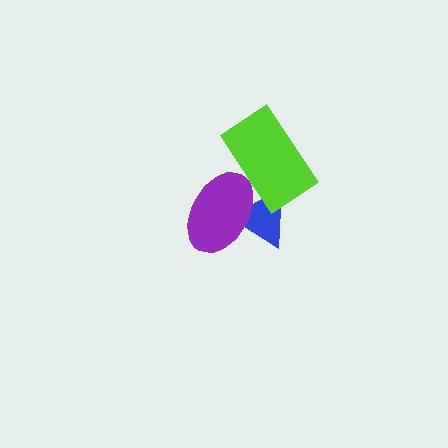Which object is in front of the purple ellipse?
The lime rectangle is in front of the purple ellipse.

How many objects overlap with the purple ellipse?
2 objects overlap with the purple ellipse.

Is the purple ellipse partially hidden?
Yes, it is partially covered by another shape.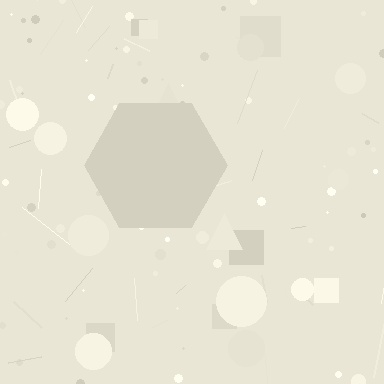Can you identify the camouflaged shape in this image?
The camouflaged shape is a hexagon.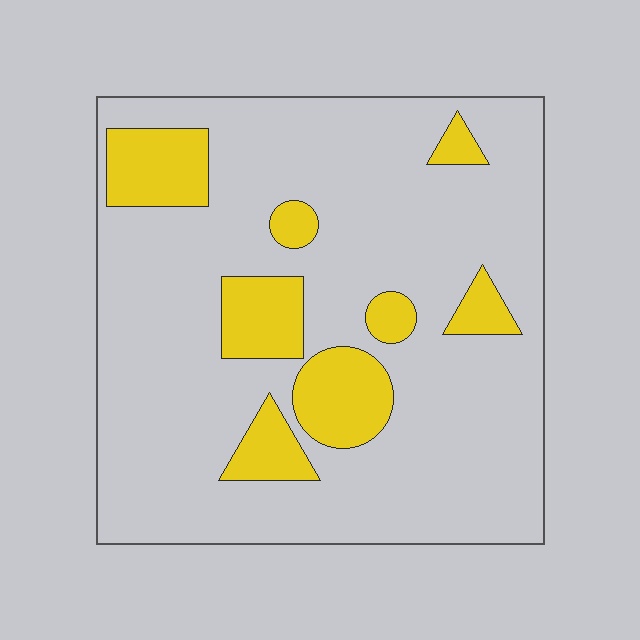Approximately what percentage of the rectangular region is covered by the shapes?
Approximately 20%.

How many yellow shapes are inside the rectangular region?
8.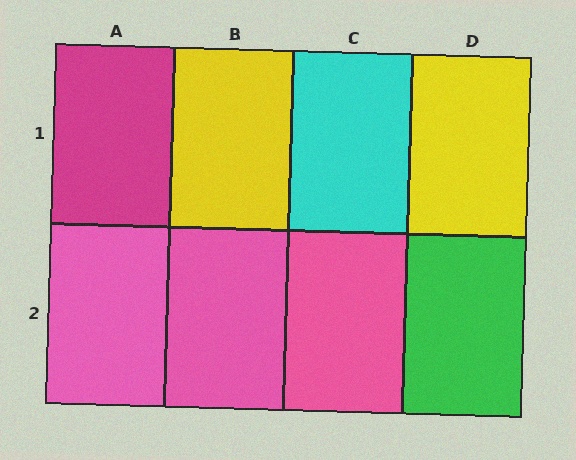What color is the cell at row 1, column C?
Cyan.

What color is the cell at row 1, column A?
Magenta.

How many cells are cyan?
1 cell is cyan.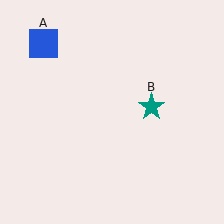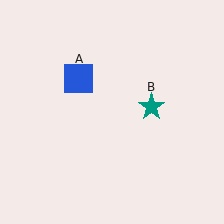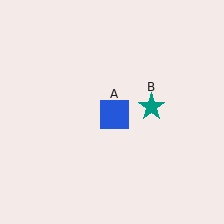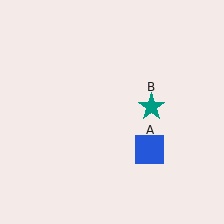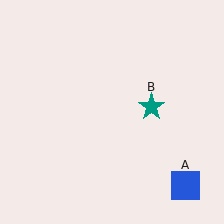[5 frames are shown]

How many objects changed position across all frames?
1 object changed position: blue square (object A).